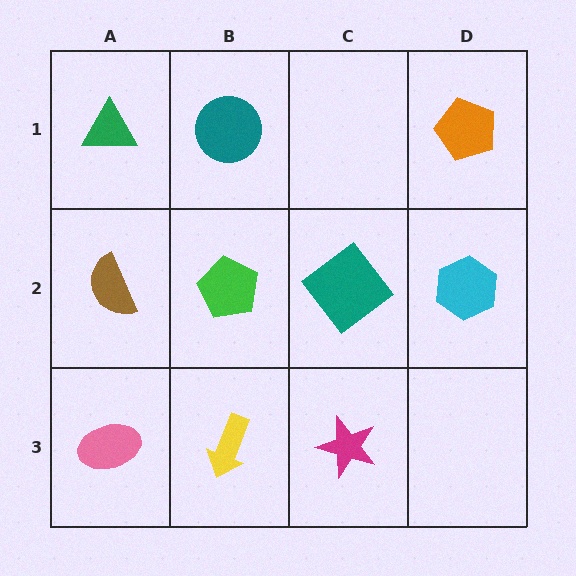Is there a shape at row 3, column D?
No, that cell is empty.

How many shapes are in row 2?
4 shapes.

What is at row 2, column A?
A brown semicircle.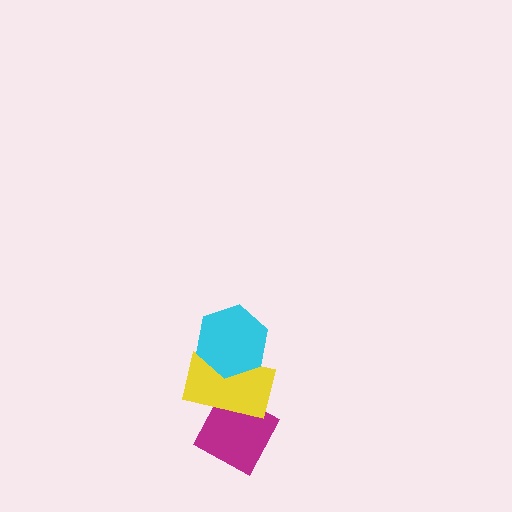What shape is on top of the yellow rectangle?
The cyan hexagon is on top of the yellow rectangle.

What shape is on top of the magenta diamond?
The yellow rectangle is on top of the magenta diamond.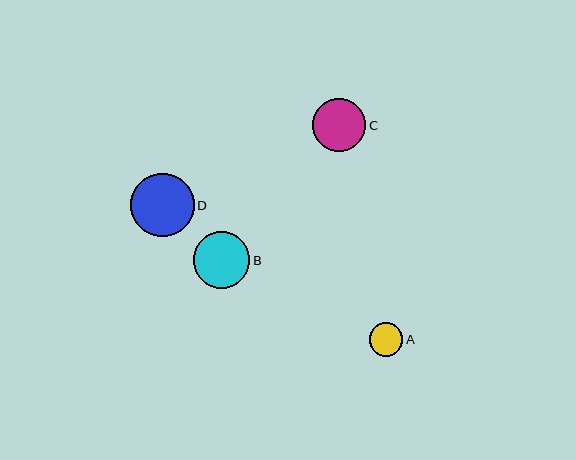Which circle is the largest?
Circle D is the largest with a size of approximately 63 pixels.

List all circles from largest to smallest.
From largest to smallest: D, B, C, A.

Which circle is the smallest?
Circle A is the smallest with a size of approximately 33 pixels.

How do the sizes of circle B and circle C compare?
Circle B and circle C are approximately the same size.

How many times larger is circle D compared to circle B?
Circle D is approximately 1.1 times the size of circle B.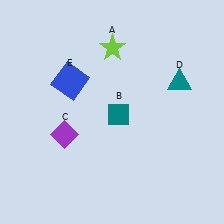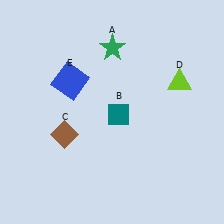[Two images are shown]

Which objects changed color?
A changed from lime to green. C changed from purple to brown. D changed from teal to lime.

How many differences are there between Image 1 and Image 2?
There are 3 differences between the two images.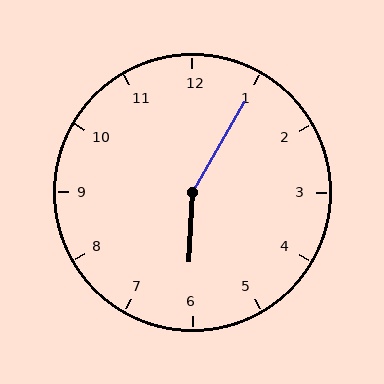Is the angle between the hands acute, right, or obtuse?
It is obtuse.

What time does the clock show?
6:05.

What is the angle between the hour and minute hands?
Approximately 152 degrees.